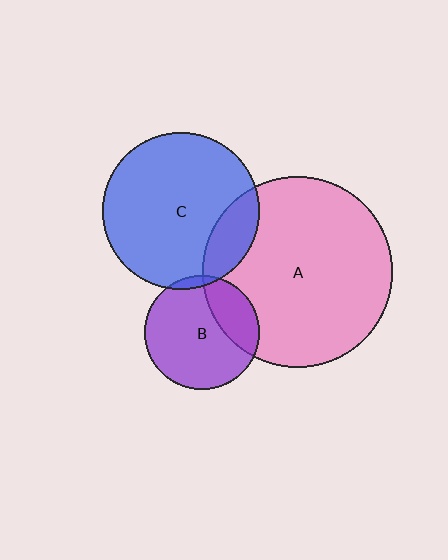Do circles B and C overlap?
Yes.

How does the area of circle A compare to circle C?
Approximately 1.5 times.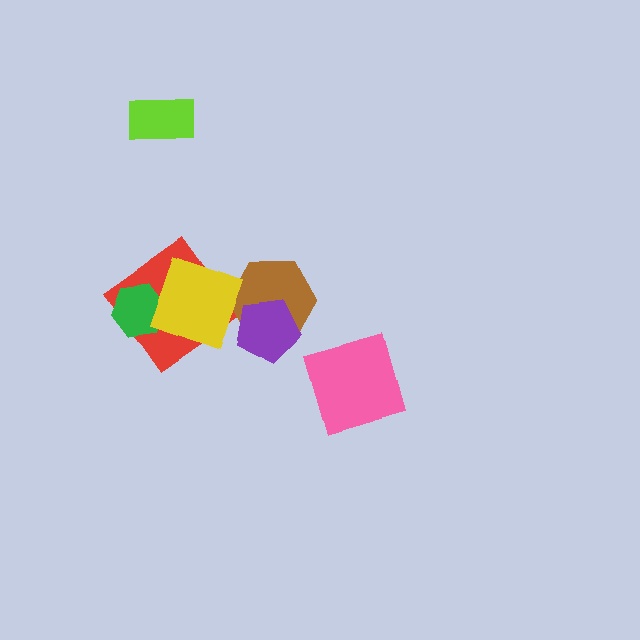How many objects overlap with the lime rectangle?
0 objects overlap with the lime rectangle.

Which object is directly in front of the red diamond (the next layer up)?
The green hexagon is directly in front of the red diamond.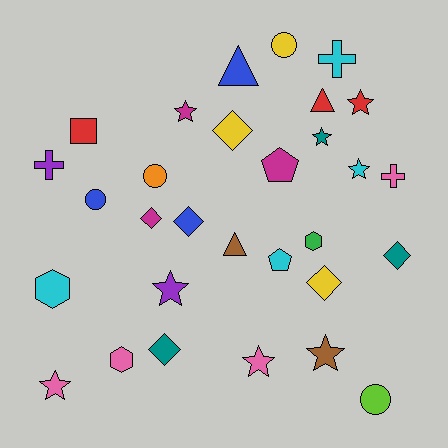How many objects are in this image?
There are 30 objects.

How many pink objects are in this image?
There are 4 pink objects.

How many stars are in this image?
There are 8 stars.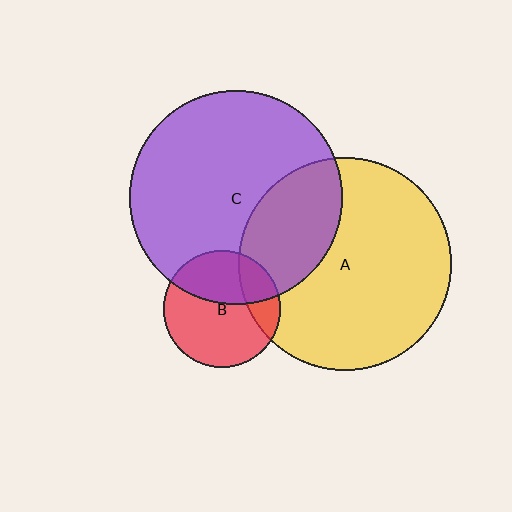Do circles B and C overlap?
Yes.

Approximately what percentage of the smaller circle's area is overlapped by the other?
Approximately 40%.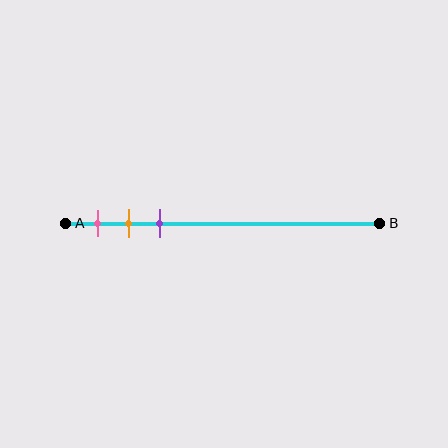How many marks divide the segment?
There are 3 marks dividing the segment.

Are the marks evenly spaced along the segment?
Yes, the marks are approximately evenly spaced.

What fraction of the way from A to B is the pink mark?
The pink mark is approximately 10% (0.1) of the way from A to B.